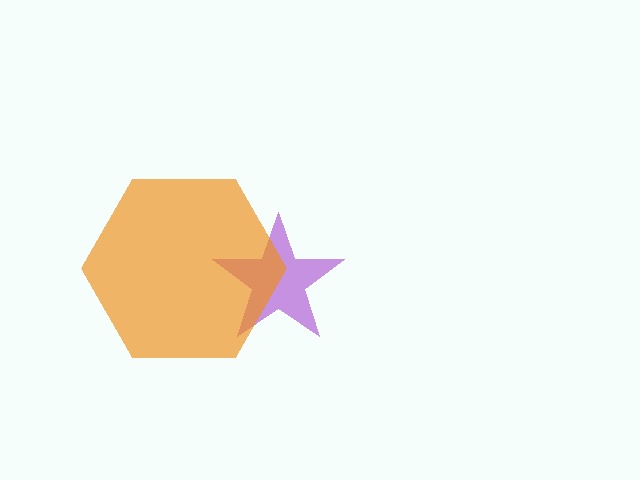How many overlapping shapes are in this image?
There are 2 overlapping shapes in the image.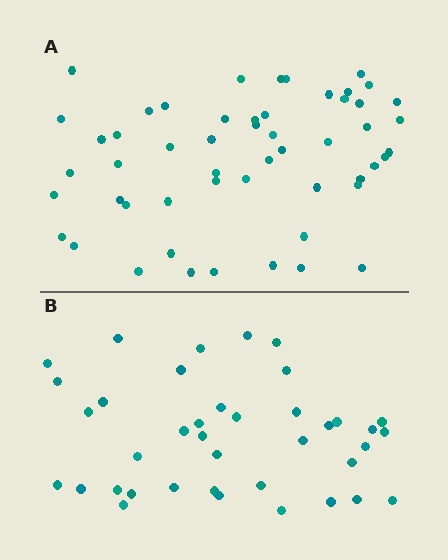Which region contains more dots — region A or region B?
Region A (the top region) has more dots.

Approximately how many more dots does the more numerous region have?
Region A has approximately 15 more dots than region B.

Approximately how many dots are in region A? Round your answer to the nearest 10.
About 50 dots. (The exact count is 53, which rounds to 50.)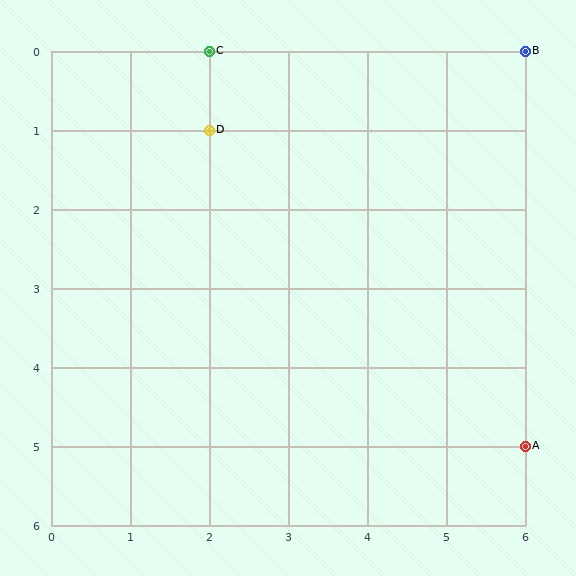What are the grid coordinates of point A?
Point A is at grid coordinates (6, 5).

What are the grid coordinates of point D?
Point D is at grid coordinates (2, 1).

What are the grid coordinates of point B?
Point B is at grid coordinates (6, 0).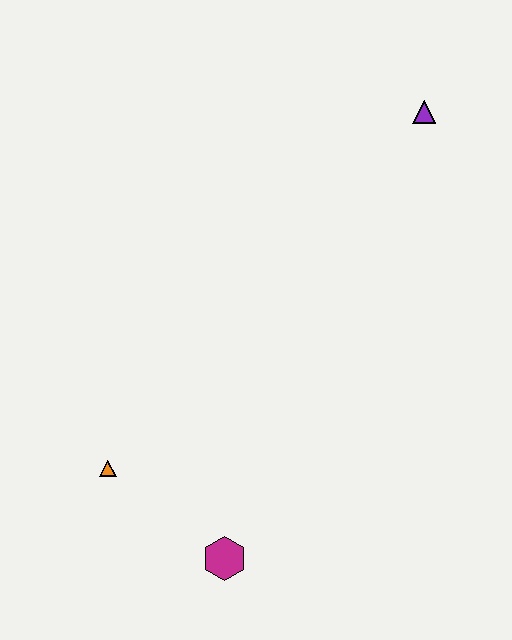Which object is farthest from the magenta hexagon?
The purple triangle is farthest from the magenta hexagon.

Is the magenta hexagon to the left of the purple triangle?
Yes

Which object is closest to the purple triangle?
The orange triangle is closest to the purple triangle.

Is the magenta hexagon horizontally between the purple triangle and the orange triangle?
Yes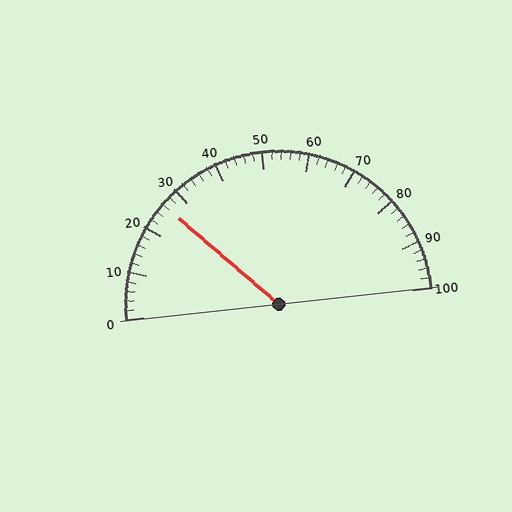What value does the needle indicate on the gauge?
The needle indicates approximately 26.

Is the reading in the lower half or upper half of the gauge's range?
The reading is in the lower half of the range (0 to 100).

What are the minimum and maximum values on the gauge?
The gauge ranges from 0 to 100.